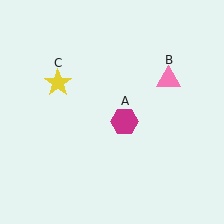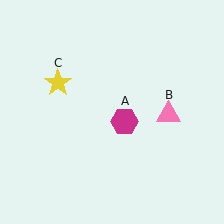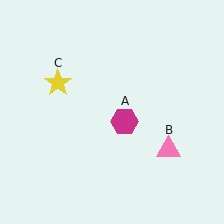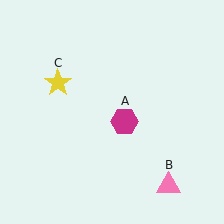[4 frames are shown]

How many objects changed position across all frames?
1 object changed position: pink triangle (object B).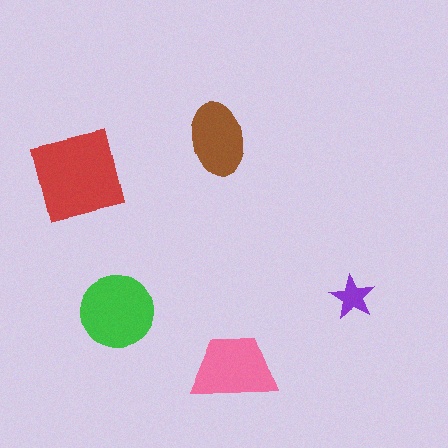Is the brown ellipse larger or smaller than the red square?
Smaller.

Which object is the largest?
The red square.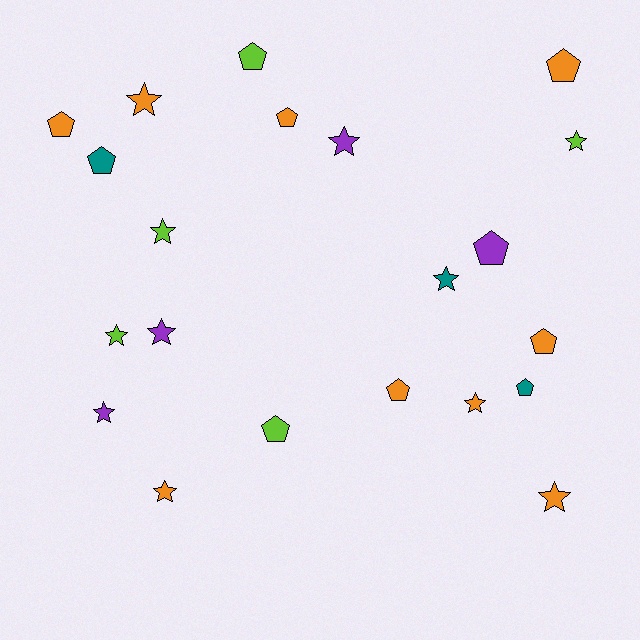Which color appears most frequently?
Orange, with 9 objects.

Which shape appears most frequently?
Star, with 11 objects.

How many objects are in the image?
There are 21 objects.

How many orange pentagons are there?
There are 5 orange pentagons.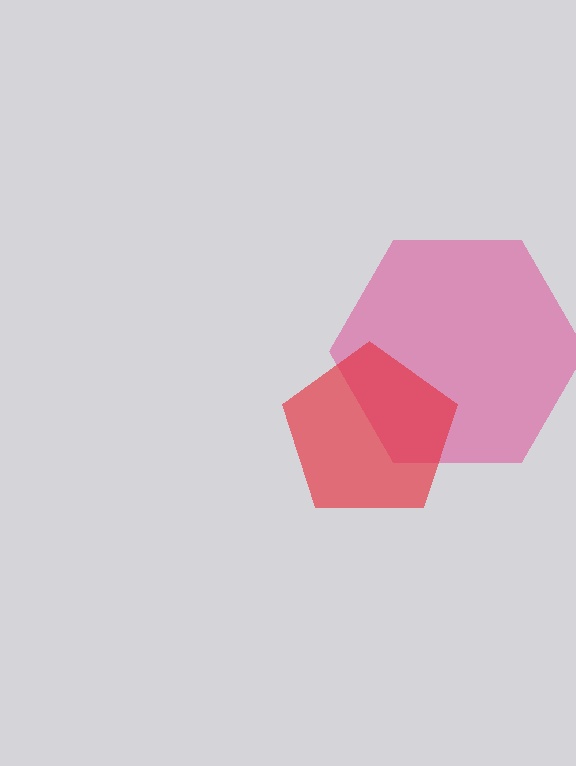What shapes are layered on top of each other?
The layered shapes are: a pink hexagon, a red pentagon.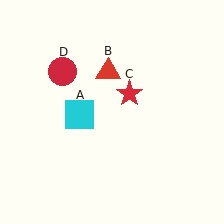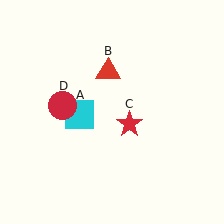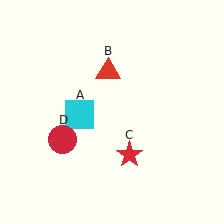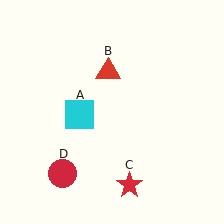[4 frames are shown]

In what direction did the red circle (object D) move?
The red circle (object D) moved down.